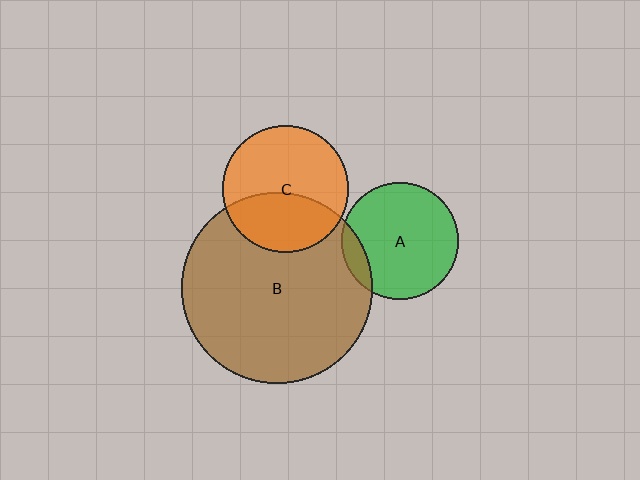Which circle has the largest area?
Circle B (brown).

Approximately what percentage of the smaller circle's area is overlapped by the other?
Approximately 10%.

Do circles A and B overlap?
Yes.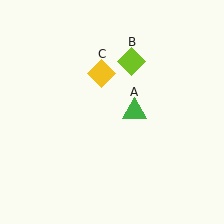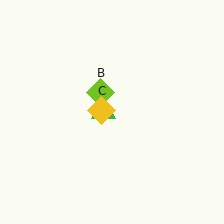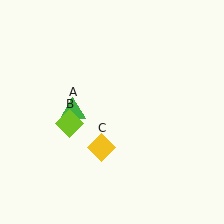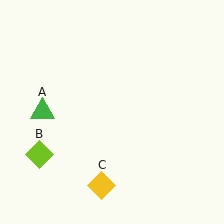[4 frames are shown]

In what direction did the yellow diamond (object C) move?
The yellow diamond (object C) moved down.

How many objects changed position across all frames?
3 objects changed position: green triangle (object A), lime diamond (object B), yellow diamond (object C).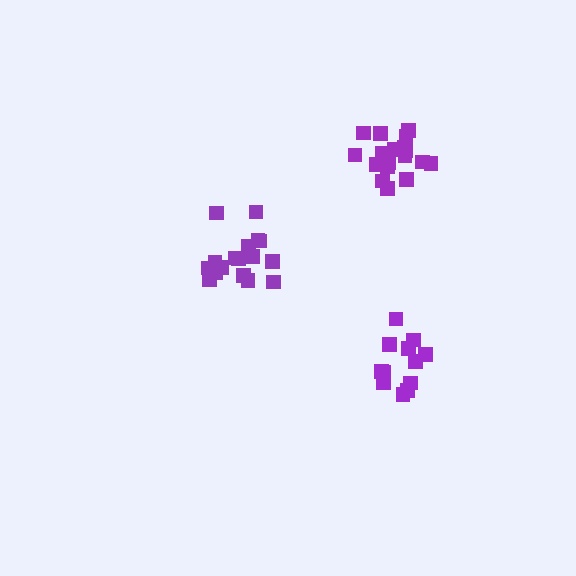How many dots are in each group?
Group 1: 17 dots, Group 2: 12 dots, Group 3: 18 dots (47 total).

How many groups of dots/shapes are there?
There are 3 groups.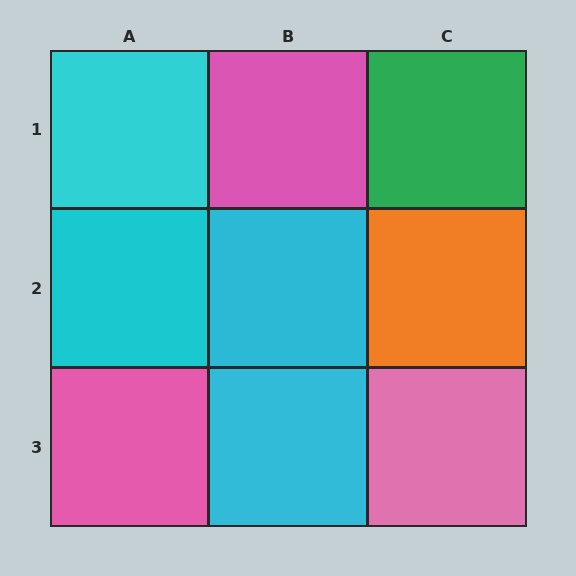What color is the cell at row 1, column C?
Green.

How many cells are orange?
1 cell is orange.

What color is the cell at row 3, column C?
Pink.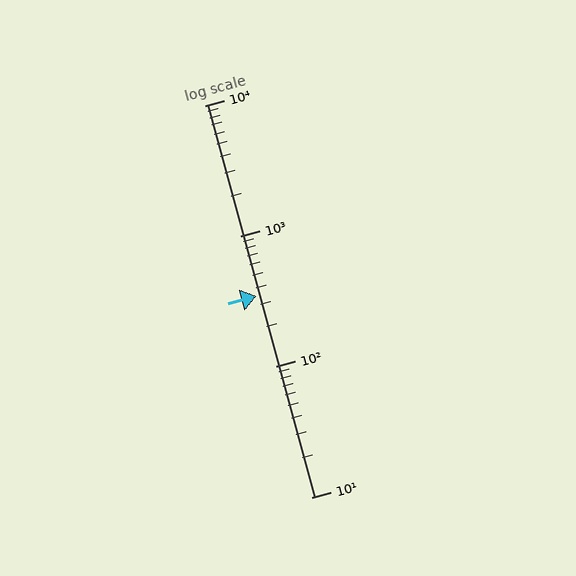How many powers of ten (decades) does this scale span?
The scale spans 3 decades, from 10 to 10000.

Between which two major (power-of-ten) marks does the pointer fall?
The pointer is between 100 and 1000.